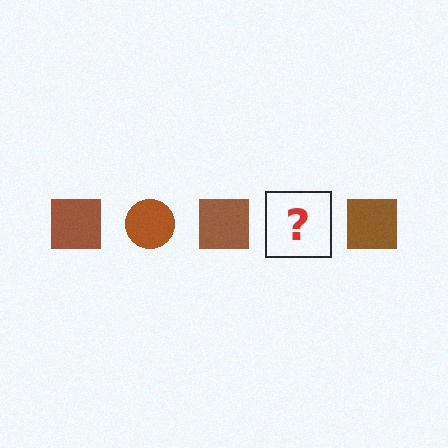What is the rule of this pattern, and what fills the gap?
The rule is that the pattern cycles through square, circle shapes in brown. The gap should be filled with a brown circle.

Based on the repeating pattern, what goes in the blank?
The blank should be a brown circle.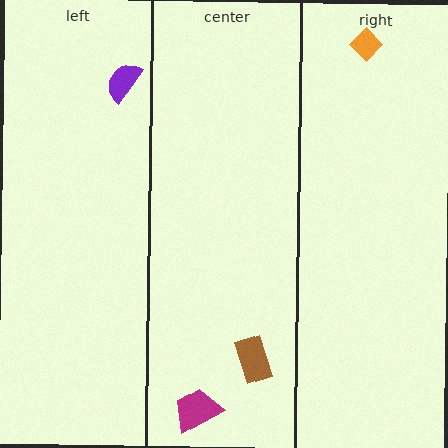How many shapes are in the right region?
1.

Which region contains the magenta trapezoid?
The center region.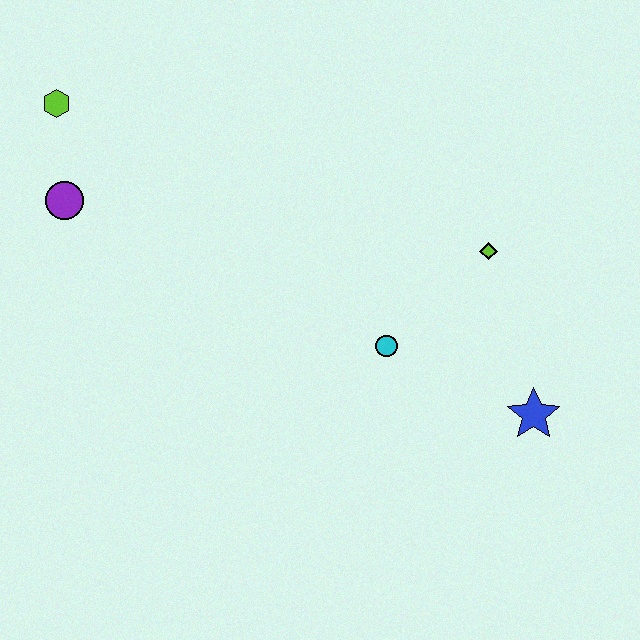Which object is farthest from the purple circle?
The blue star is farthest from the purple circle.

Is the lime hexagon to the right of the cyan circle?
No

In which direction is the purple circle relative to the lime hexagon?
The purple circle is below the lime hexagon.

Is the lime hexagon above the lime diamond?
Yes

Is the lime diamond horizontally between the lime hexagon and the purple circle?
No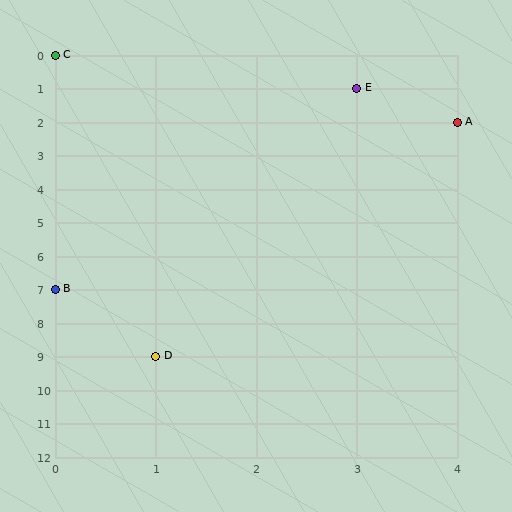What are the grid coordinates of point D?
Point D is at grid coordinates (1, 9).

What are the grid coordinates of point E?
Point E is at grid coordinates (3, 1).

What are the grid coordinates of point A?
Point A is at grid coordinates (4, 2).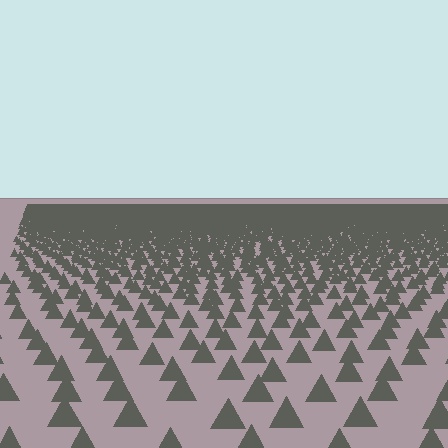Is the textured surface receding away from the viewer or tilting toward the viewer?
The surface is receding away from the viewer. Texture elements get smaller and denser toward the top.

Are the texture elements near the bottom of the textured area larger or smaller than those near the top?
Larger. Near the bottom, elements are closer to the viewer and appear at a bigger on-screen size.